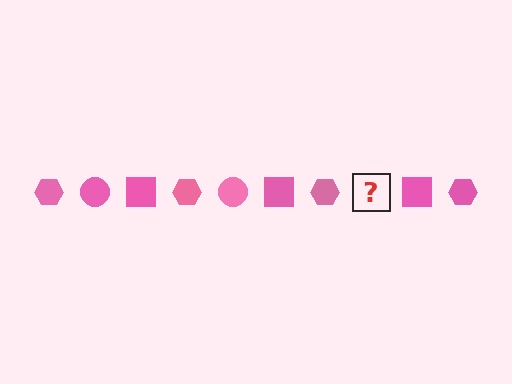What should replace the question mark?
The question mark should be replaced with a pink circle.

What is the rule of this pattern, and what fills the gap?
The rule is that the pattern cycles through hexagon, circle, square shapes in pink. The gap should be filled with a pink circle.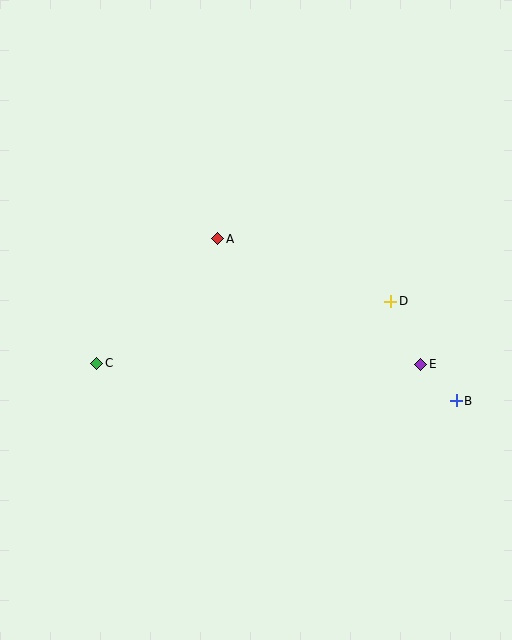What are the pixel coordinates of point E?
Point E is at (421, 364).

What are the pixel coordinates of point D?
Point D is at (391, 301).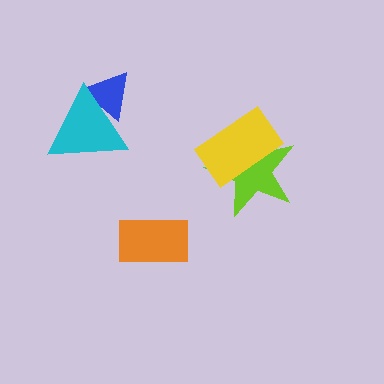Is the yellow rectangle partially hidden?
No, no other shape covers it.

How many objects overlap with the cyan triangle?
1 object overlaps with the cyan triangle.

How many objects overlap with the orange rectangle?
0 objects overlap with the orange rectangle.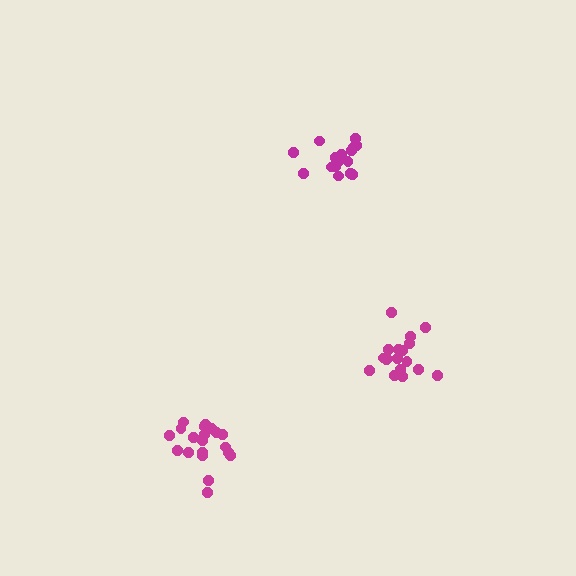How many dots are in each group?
Group 1: 21 dots, Group 2: 18 dots, Group 3: 18 dots (57 total).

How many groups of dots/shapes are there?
There are 3 groups.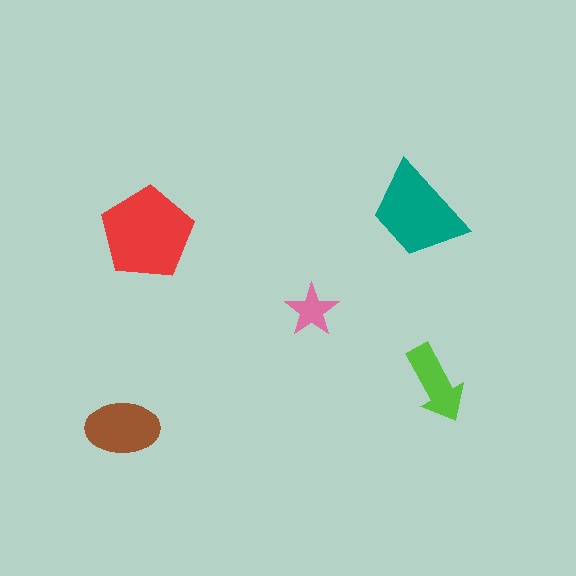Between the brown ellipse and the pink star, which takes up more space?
The brown ellipse.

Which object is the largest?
The red pentagon.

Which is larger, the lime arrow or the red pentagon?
The red pentagon.